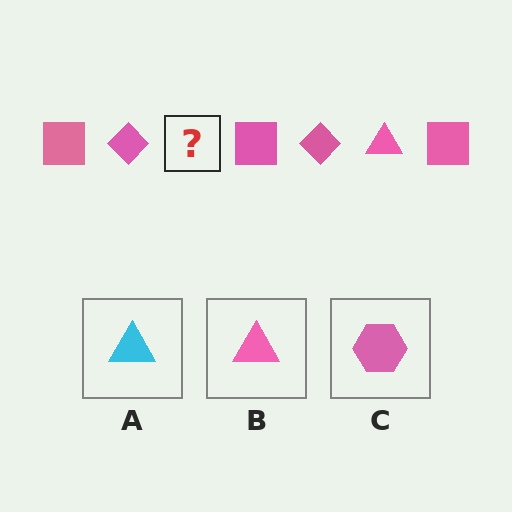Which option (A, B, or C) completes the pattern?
B.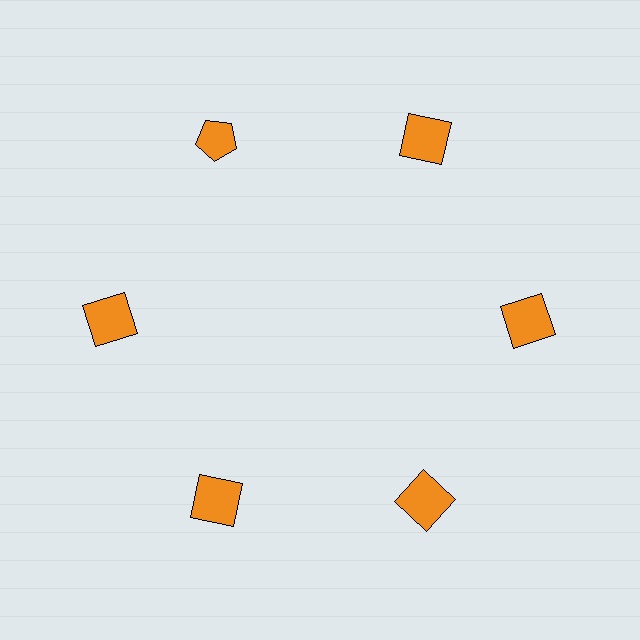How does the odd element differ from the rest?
It has a different shape: pentagon instead of square.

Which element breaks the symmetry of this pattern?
The orange pentagon at roughly the 11 o'clock position breaks the symmetry. All other shapes are orange squares.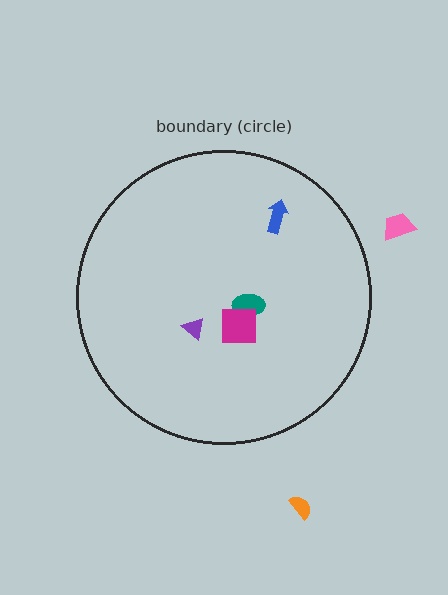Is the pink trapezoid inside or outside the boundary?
Outside.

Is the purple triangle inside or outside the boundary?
Inside.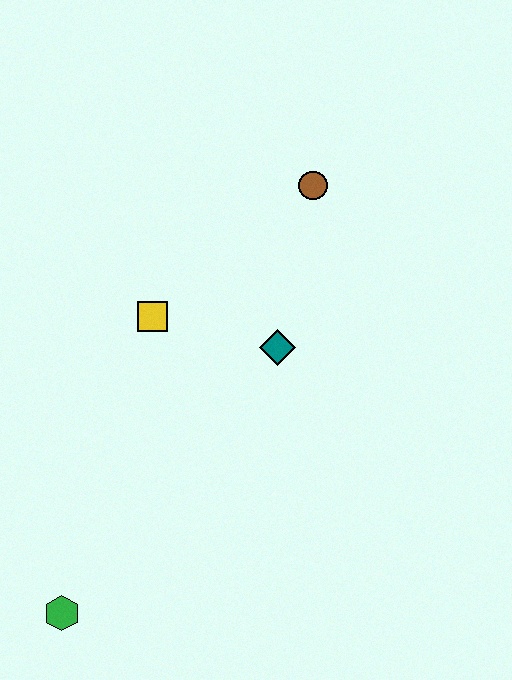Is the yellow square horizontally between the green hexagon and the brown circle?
Yes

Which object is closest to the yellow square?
The teal diamond is closest to the yellow square.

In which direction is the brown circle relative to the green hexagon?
The brown circle is above the green hexagon.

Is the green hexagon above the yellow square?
No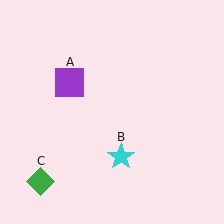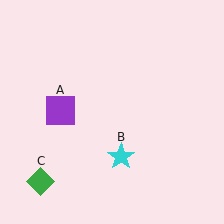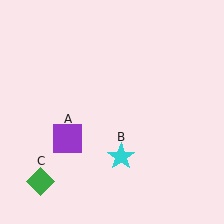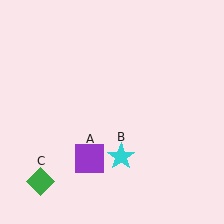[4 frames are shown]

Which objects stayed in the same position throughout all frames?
Cyan star (object B) and green diamond (object C) remained stationary.